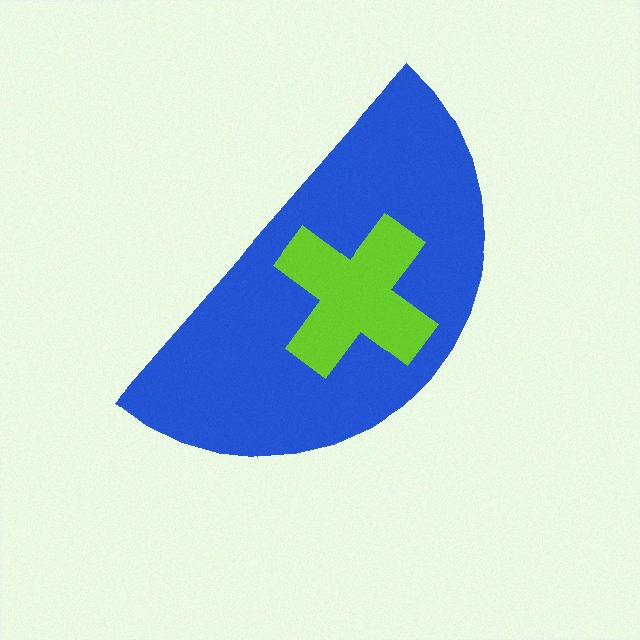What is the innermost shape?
The lime cross.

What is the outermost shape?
The blue semicircle.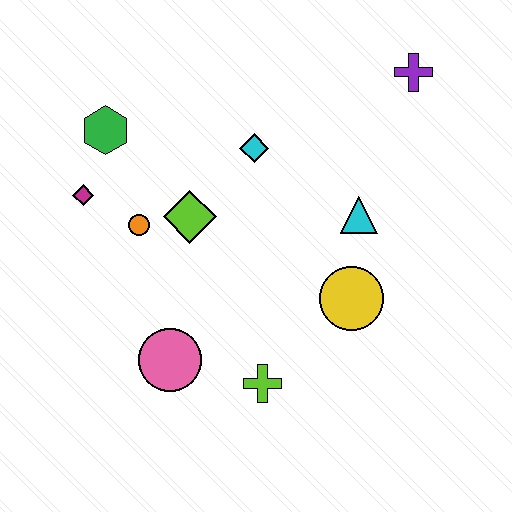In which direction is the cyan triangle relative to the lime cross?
The cyan triangle is above the lime cross.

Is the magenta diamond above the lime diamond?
Yes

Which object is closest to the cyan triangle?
The yellow circle is closest to the cyan triangle.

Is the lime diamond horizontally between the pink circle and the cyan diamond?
Yes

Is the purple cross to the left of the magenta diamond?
No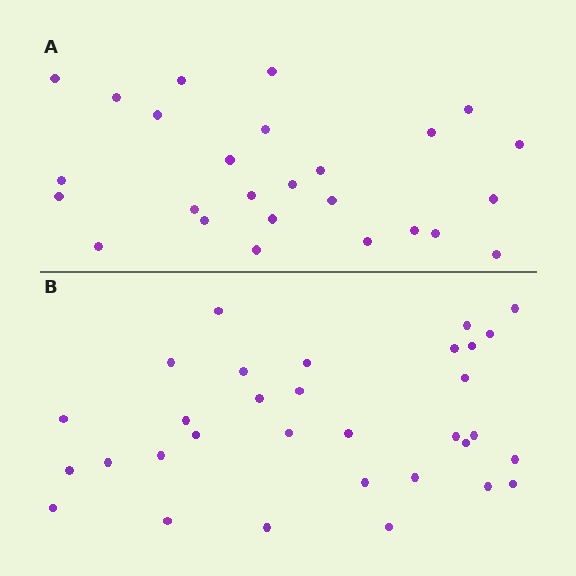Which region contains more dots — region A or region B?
Region B (the bottom region) has more dots.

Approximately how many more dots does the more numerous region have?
Region B has about 6 more dots than region A.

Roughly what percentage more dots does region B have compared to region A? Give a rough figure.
About 25% more.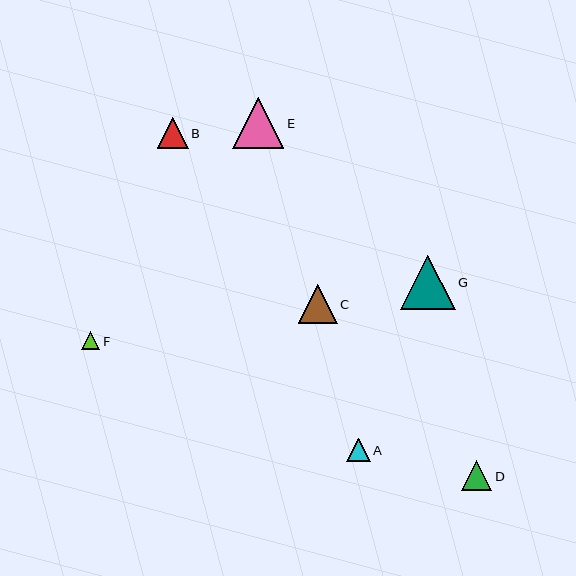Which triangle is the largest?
Triangle G is the largest with a size of approximately 55 pixels.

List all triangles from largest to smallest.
From largest to smallest: G, E, C, B, D, A, F.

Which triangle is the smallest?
Triangle F is the smallest with a size of approximately 18 pixels.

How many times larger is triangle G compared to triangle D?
Triangle G is approximately 1.8 times the size of triangle D.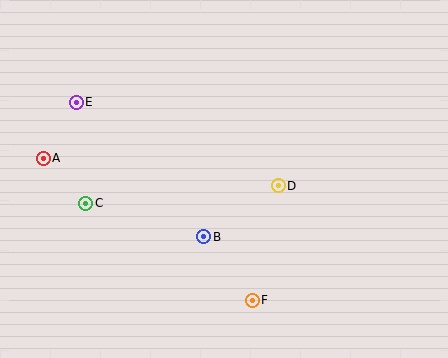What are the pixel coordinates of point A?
Point A is at (43, 159).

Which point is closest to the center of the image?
Point D at (278, 186) is closest to the center.